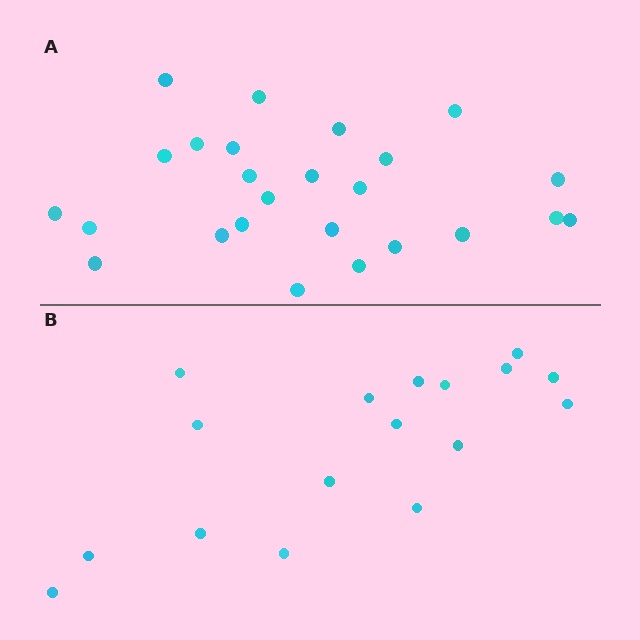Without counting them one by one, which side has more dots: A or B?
Region A (the top region) has more dots.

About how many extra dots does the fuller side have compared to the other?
Region A has roughly 8 or so more dots than region B.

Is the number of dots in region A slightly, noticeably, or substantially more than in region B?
Region A has substantially more. The ratio is roughly 1.5 to 1.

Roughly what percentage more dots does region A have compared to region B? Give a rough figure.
About 45% more.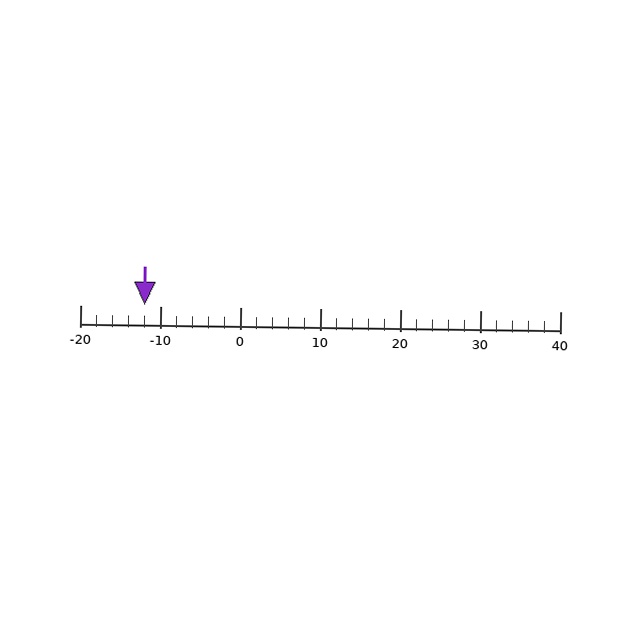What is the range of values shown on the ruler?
The ruler shows values from -20 to 40.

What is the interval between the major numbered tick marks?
The major tick marks are spaced 10 units apart.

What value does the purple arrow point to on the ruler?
The purple arrow points to approximately -12.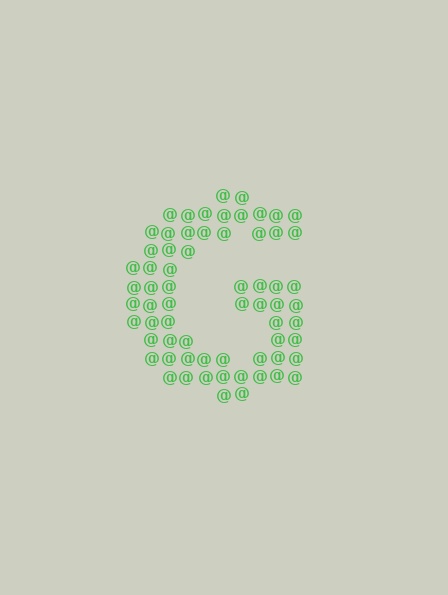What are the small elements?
The small elements are at signs.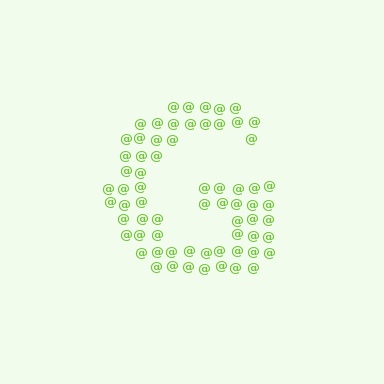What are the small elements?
The small elements are at signs.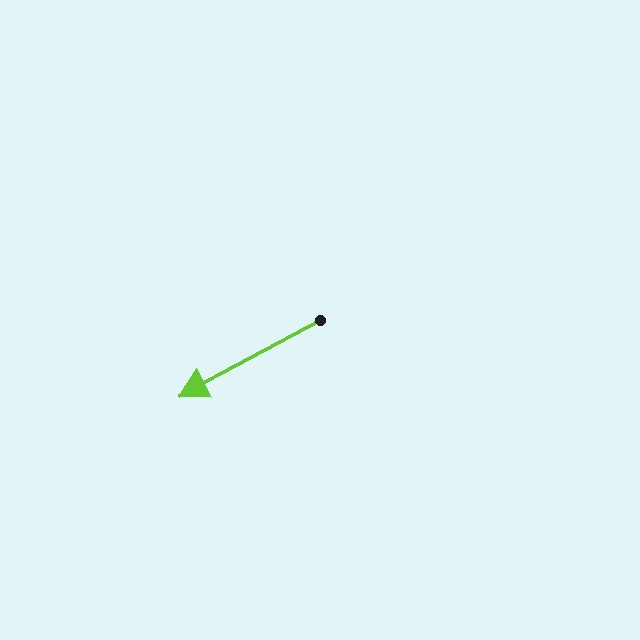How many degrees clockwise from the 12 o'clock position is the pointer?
Approximately 241 degrees.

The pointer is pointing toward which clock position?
Roughly 8 o'clock.